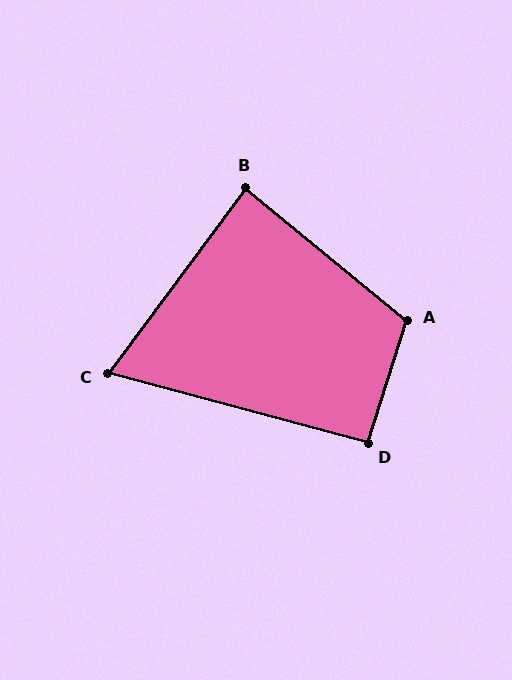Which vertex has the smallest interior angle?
C, at approximately 68 degrees.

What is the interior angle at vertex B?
Approximately 87 degrees (approximately right).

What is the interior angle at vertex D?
Approximately 93 degrees (approximately right).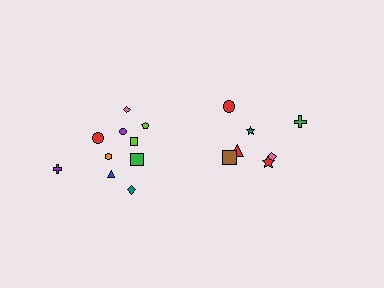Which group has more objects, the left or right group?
The left group.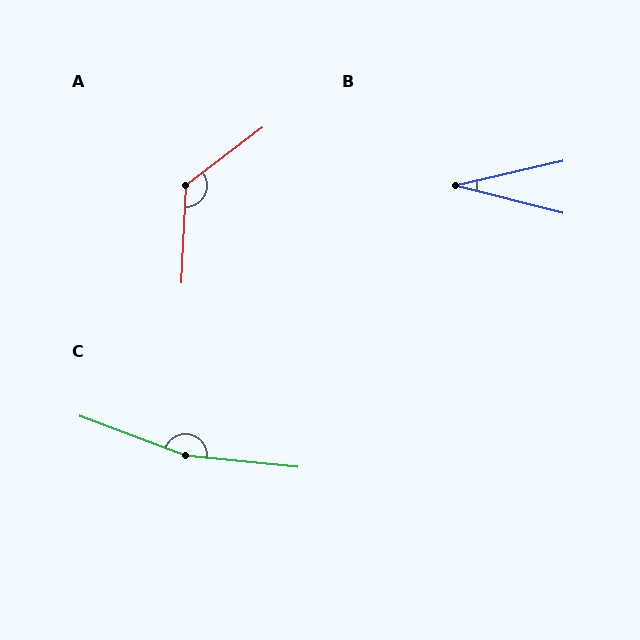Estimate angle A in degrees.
Approximately 129 degrees.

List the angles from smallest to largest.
B (27°), A (129°), C (165°).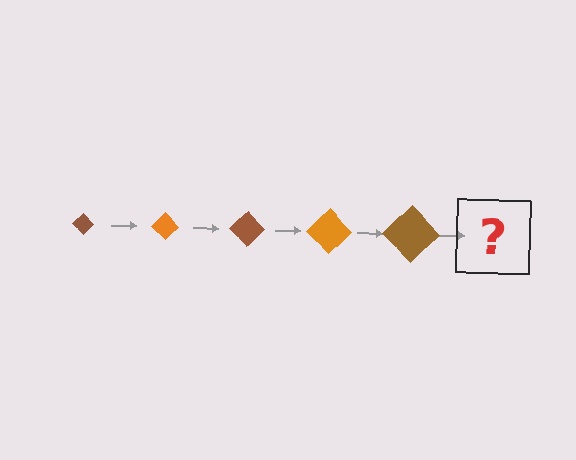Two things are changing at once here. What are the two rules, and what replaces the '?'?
The two rules are that the diamond grows larger each step and the color cycles through brown and orange. The '?' should be an orange diamond, larger than the previous one.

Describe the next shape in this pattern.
It should be an orange diamond, larger than the previous one.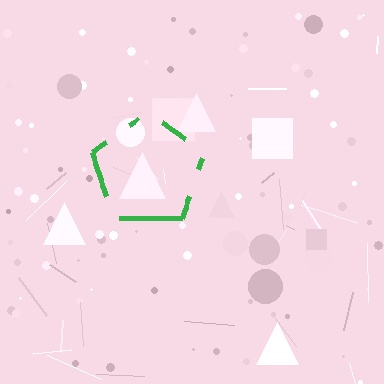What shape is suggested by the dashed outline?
The dashed outline suggests a pentagon.